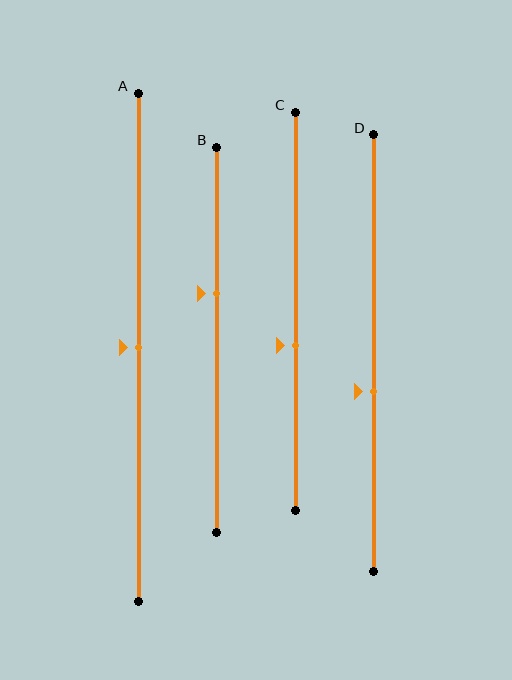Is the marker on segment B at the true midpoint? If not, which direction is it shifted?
No, the marker on segment B is shifted upward by about 12% of the segment length.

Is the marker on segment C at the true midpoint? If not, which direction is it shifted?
No, the marker on segment C is shifted downward by about 9% of the segment length.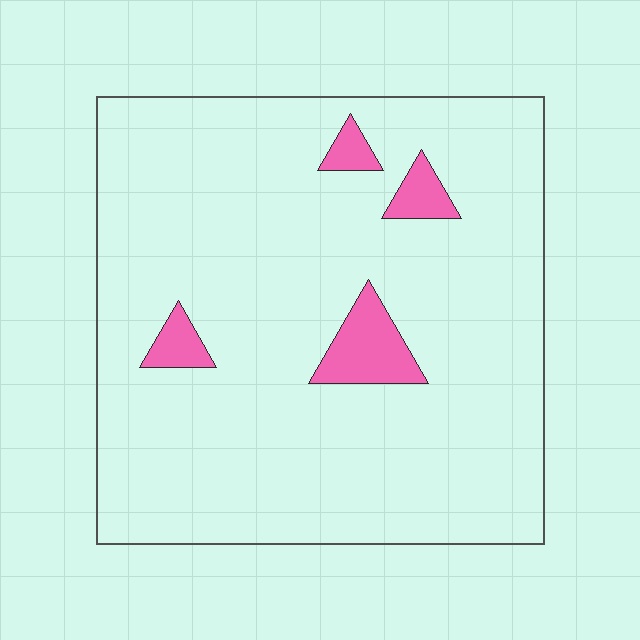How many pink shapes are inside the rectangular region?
4.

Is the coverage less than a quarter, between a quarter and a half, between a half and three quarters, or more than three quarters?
Less than a quarter.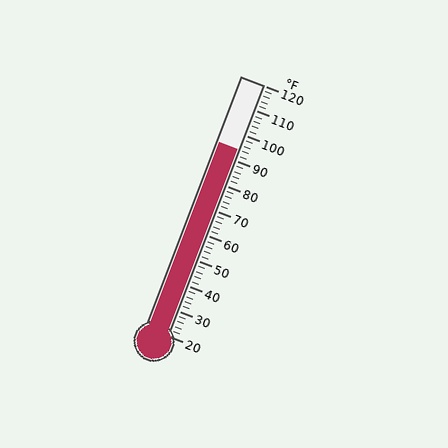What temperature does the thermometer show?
The thermometer shows approximately 94°F.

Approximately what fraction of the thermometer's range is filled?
The thermometer is filled to approximately 75% of its range.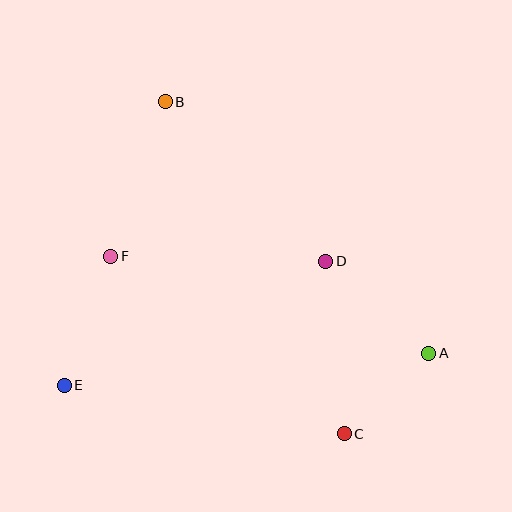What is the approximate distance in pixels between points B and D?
The distance between B and D is approximately 226 pixels.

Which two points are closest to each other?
Points A and C are closest to each other.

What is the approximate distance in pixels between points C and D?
The distance between C and D is approximately 174 pixels.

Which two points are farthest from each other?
Points B and C are farthest from each other.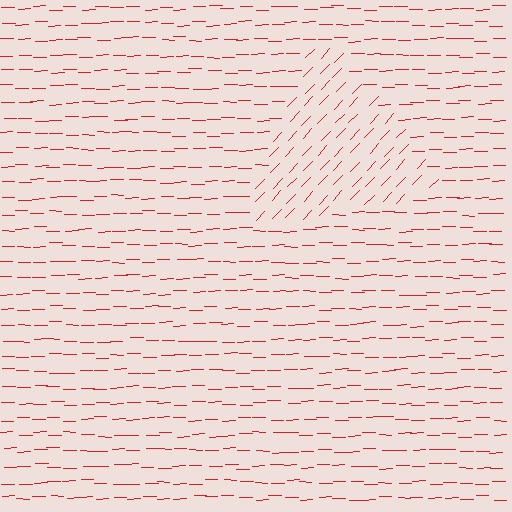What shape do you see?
I see a triangle.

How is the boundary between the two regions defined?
The boundary is defined purely by a change in line orientation (approximately 45 degrees difference). All lines are the same color and thickness.